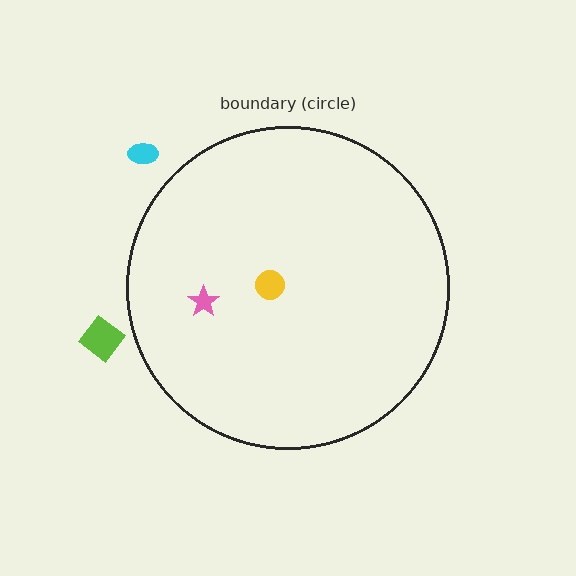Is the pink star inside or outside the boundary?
Inside.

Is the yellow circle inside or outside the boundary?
Inside.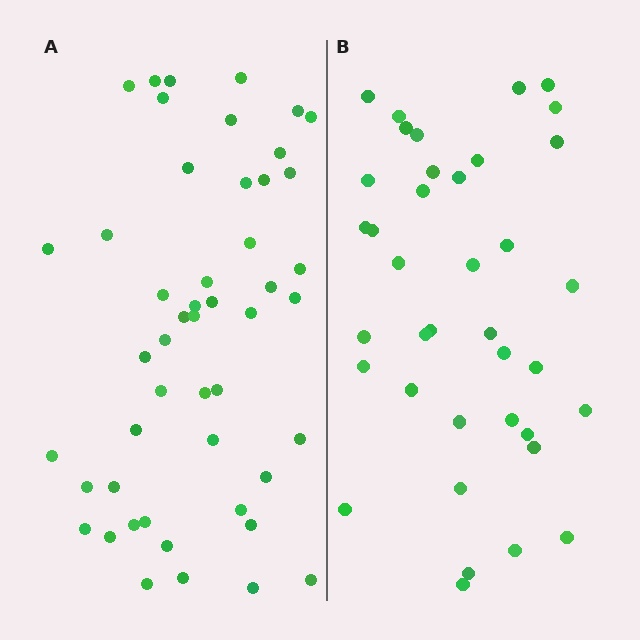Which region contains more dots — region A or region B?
Region A (the left region) has more dots.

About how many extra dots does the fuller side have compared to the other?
Region A has roughly 12 or so more dots than region B.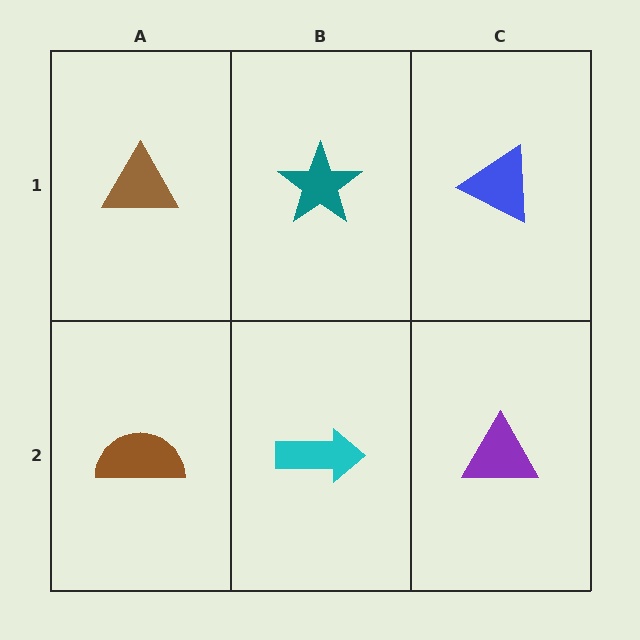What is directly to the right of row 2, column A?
A cyan arrow.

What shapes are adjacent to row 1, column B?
A cyan arrow (row 2, column B), a brown triangle (row 1, column A), a blue triangle (row 1, column C).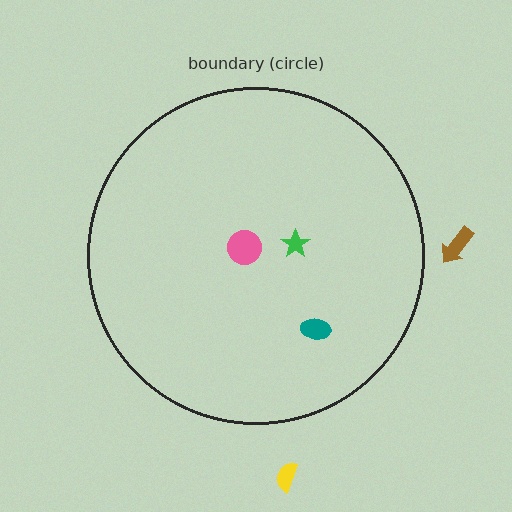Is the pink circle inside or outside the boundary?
Inside.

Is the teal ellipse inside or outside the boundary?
Inside.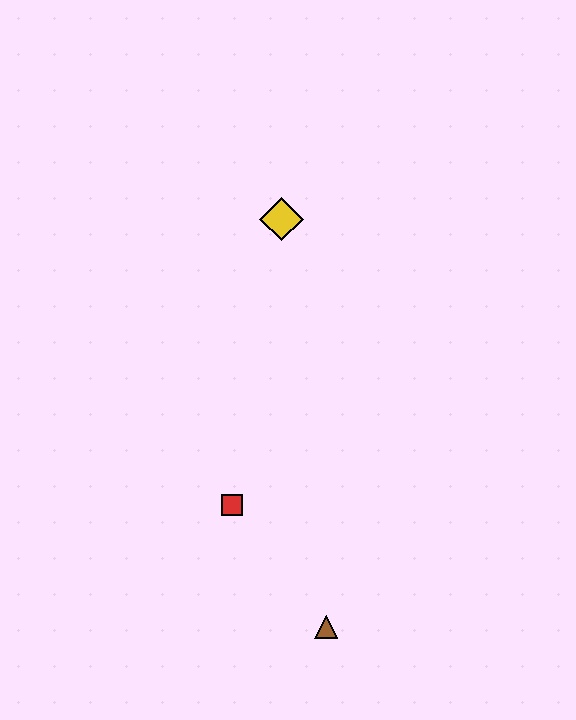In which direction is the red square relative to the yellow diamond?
The red square is below the yellow diamond.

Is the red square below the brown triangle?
No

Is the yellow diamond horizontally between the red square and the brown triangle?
Yes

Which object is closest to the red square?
The brown triangle is closest to the red square.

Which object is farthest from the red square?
The yellow diamond is farthest from the red square.